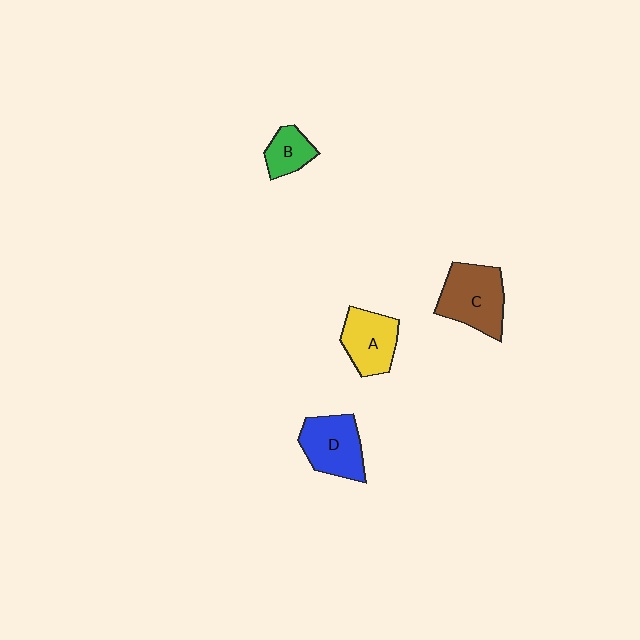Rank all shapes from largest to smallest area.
From largest to smallest: C (brown), D (blue), A (yellow), B (green).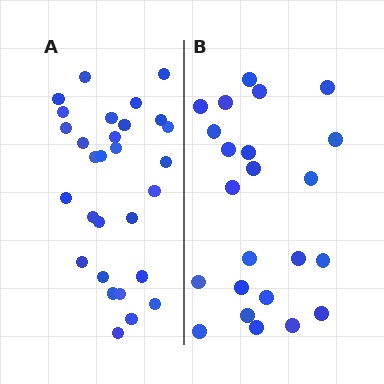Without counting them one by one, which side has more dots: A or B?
Region A (the left region) has more dots.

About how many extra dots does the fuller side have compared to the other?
Region A has about 6 more dots than region B.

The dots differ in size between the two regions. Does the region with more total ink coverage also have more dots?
No. Region B has more total ink coverage because its dots are larger, but region A actually contains more individual dots. Total area can be misleading — the number of items is what matters here.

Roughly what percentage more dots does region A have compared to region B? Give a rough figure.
About 25% more.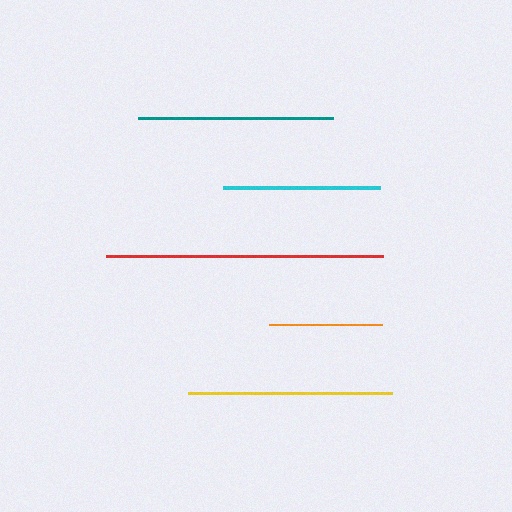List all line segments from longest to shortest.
From longest to shortest: red, yellow, teal, cyan, orange.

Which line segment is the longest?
The red line is the longest at approximately 277 pixels.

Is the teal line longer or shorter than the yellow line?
The yellow line is longer than the teal line.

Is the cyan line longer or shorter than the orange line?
The cyan line is longer than the orange line.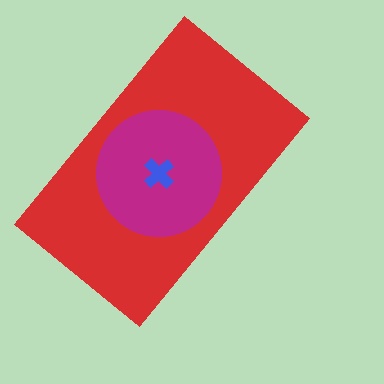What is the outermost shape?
The red rectangle.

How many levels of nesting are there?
3.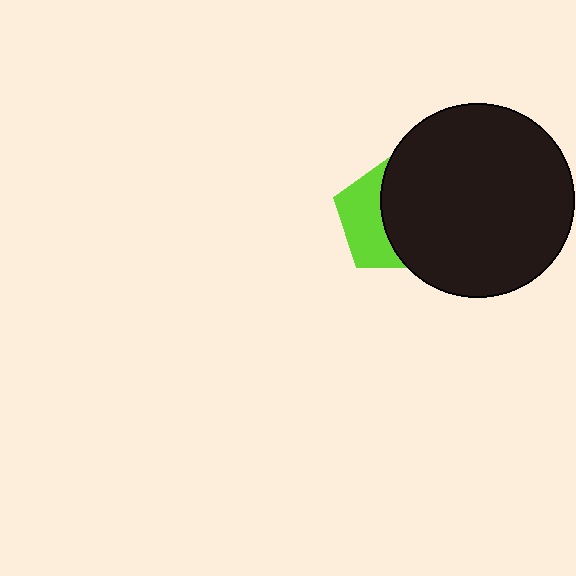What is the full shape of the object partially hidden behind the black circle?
The partially hidden object is a lime pentagon.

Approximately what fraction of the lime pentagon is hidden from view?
Roughly 58% of the lime pentagon is hidden behind the black circle.